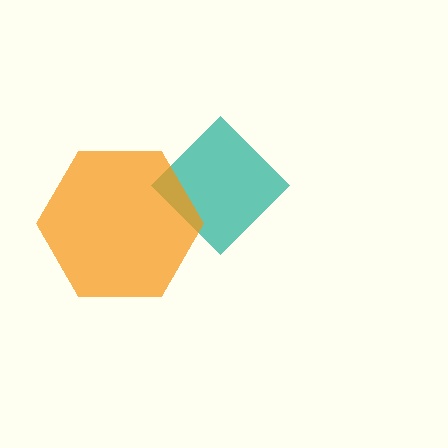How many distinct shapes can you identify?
There are 2 distinct shapes: a teal diamond, an orange hexagon.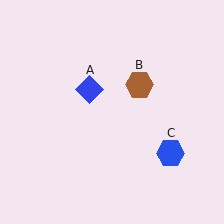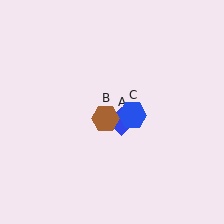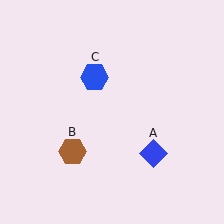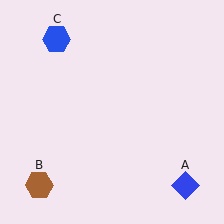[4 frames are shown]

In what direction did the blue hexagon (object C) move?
The blue hexagon (object C) moved up and to the left.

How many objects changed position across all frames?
3 objects changed position: blue diamond (object A), brown hexagon (object B), blue hexagon (object C).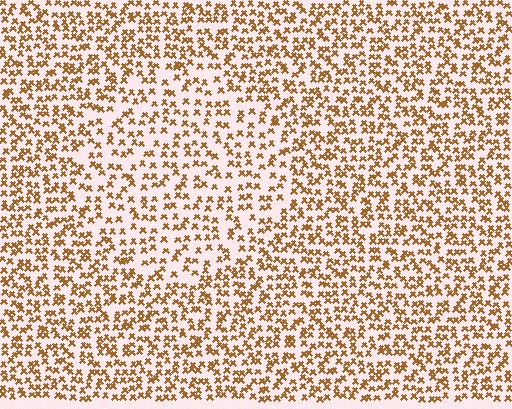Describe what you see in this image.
The image contains small brown elements arranged at two different densities. A circle-shaped region is visible where the elements are less densely packed than the surrounding area.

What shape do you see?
I see a circle.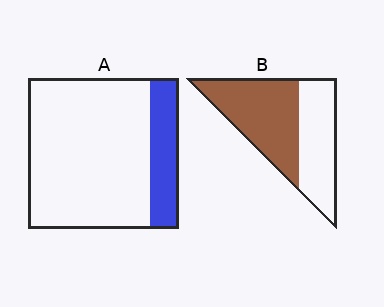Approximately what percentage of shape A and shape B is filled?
A is approximately 20% and B is approximately 55%.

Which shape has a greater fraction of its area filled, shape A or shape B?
Shape B.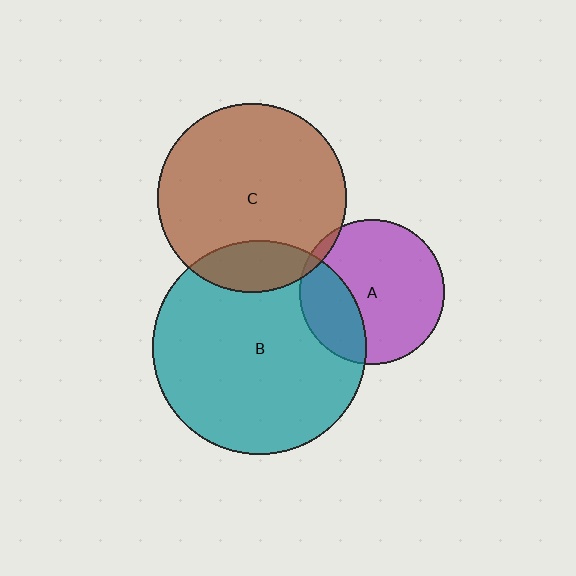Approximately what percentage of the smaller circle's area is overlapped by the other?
Approximately 30%.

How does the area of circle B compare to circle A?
Approximately 2.2 times.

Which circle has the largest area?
Circle B (teal).